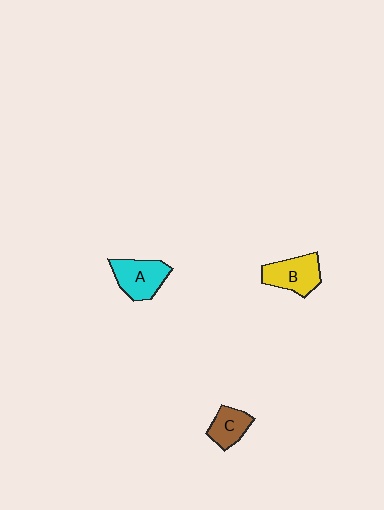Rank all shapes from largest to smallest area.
From largest to smallest: A (cyan), B (yellow), C (brown).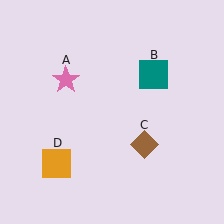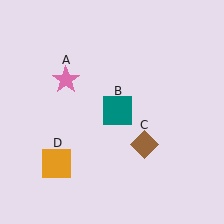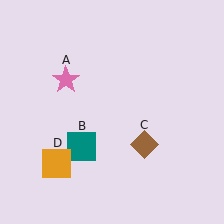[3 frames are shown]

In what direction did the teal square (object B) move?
The teal square (object B) moved down and to the left.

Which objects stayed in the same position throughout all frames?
Pink star (object A) and brown diamond (object C) and orange square (object D) remained stationary.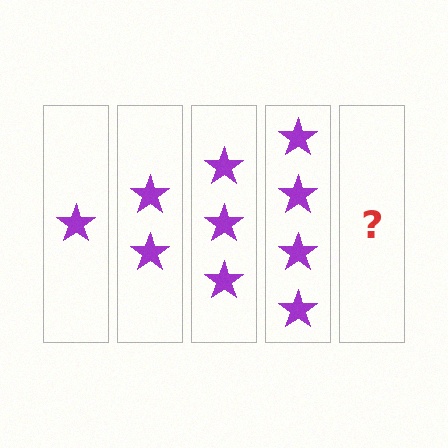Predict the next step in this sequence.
The next step is 5 stars.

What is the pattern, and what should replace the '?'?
The pattern is that each step adds one more star. The '?' should be 5 stars.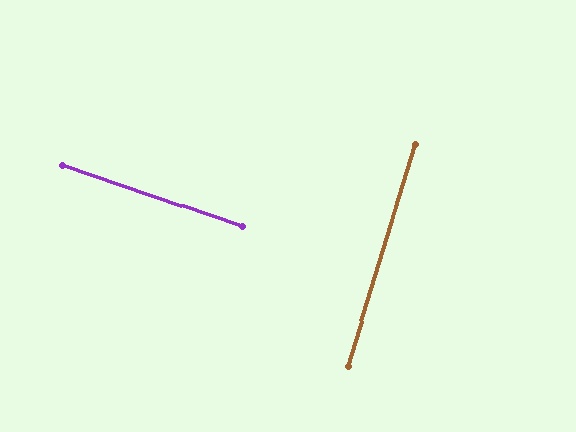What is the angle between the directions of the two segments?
Approximately 88 degrees.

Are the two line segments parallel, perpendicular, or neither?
Perpendicular — they meet at approximately 88°.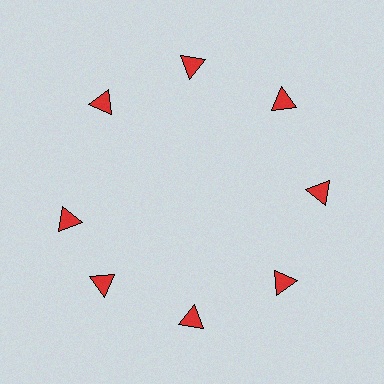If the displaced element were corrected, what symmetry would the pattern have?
It would have 8-fold rotational symmetry — the pattern would map onto itself every 45 degrees.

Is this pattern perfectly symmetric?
No. The 8 red triangles are arranged in a ring, but one element near the 9 o'clock position is rotated out of alignment along the ring, breaking the 8-fold rotational symmetry.